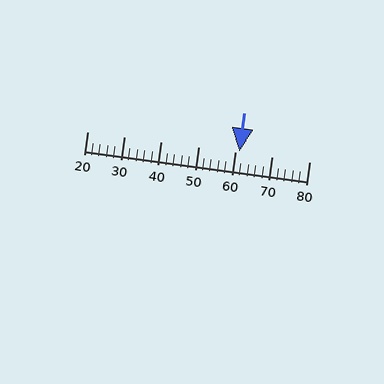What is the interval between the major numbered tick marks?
The major tick marks are spaced 10 units apart.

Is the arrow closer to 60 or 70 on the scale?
The arrow is closer to 60.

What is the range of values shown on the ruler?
The ruler shows values from 20 to 80.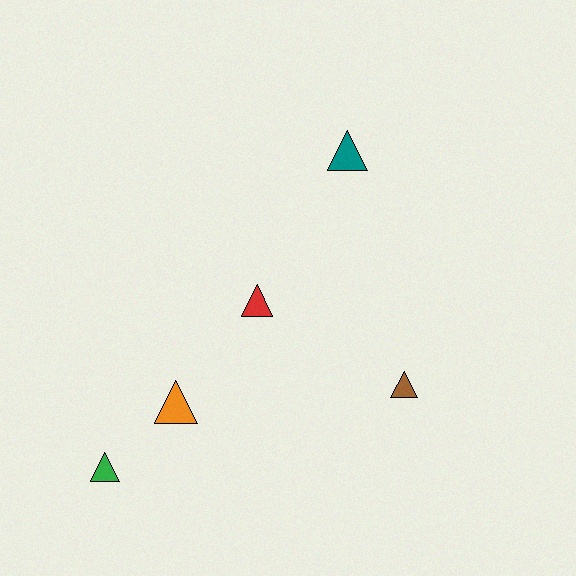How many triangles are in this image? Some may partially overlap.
There are 5 triangles.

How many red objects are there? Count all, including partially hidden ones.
There is 1 red object.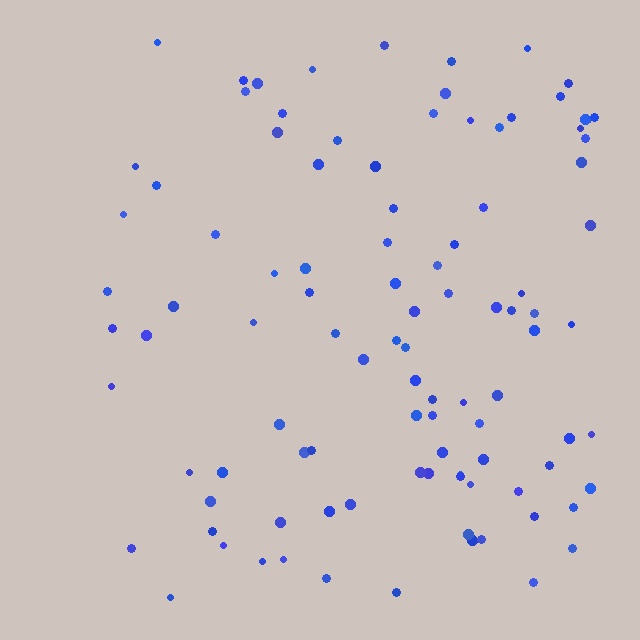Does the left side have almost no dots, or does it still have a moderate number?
Still a moderate number, just noticeably fewer than the right.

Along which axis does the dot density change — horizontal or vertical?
Horizontal.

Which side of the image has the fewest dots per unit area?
The left.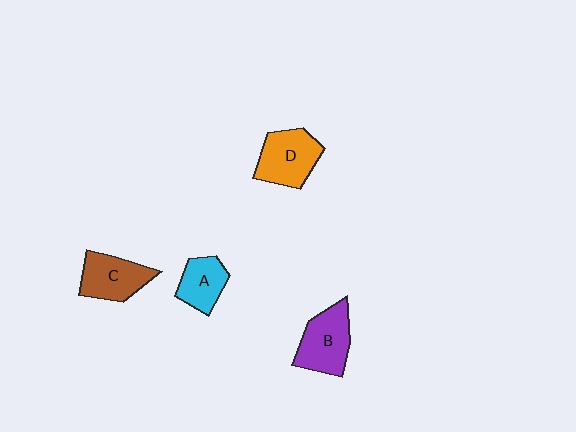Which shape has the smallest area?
Shape A (cyan).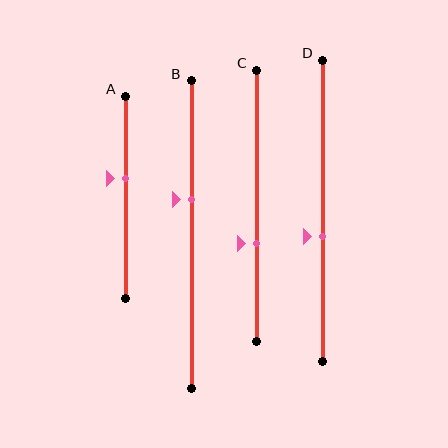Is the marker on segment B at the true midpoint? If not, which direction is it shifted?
No, the marker on segment B is shifted upward by about 11% of the segment length.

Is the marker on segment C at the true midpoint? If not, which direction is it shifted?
No, the marker on segment C is shifted downward by about 14% of the segment length.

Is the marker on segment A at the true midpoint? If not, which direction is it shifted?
No, the marker on segment A is shifted upward by about 9% of the segment length.